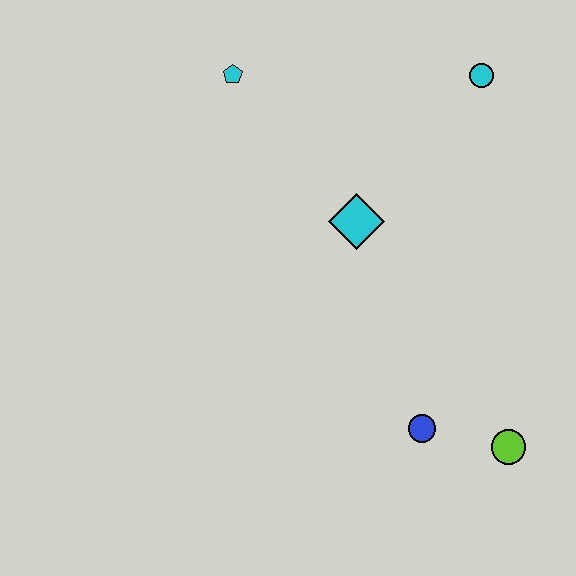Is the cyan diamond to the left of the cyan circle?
Yes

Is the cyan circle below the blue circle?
No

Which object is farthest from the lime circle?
The cyan pentagon is farthest from the lime circle.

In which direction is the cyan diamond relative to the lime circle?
The cyan diamond is above the lime circle.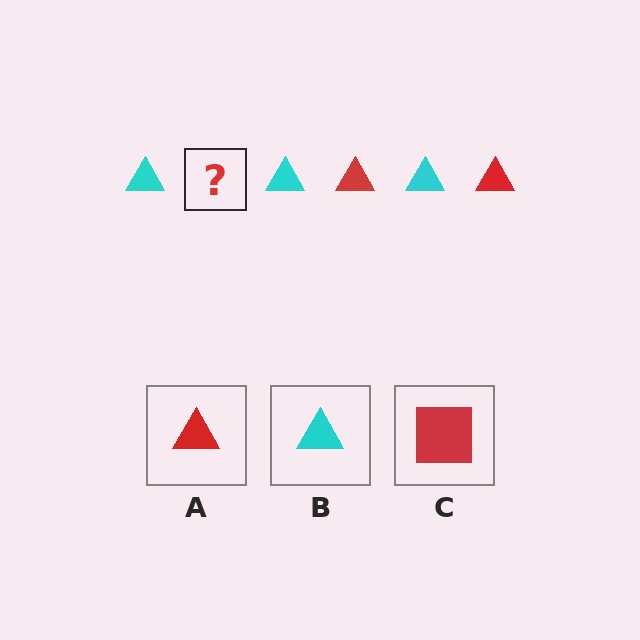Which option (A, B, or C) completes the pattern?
A.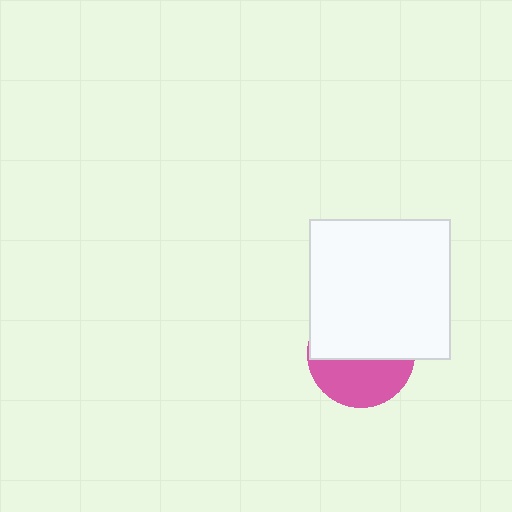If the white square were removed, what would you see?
You would see the complete pink circle.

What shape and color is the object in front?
The object in front is a white square.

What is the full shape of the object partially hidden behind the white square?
The partially hidden object is a pink circle.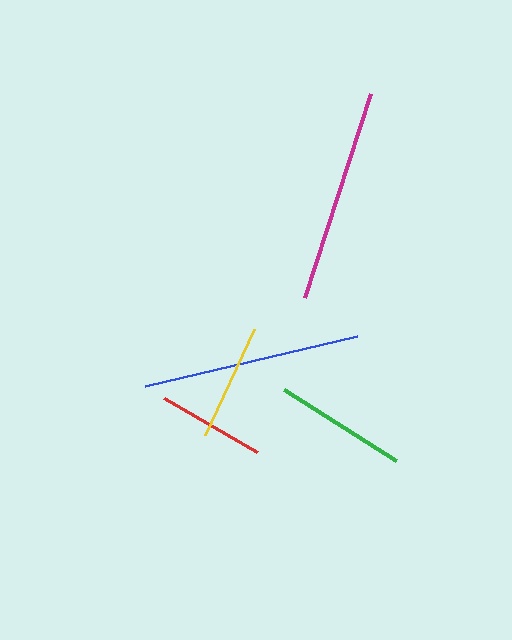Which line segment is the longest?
The blue line is the longest at approximately 218 pixels.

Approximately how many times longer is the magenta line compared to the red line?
The magenta line is approximately 2.0 times the length of the red line.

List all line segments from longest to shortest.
From longest to shortest: blue, magenta, green, yellow, red.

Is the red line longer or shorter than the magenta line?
The magenta line is longer than the red line.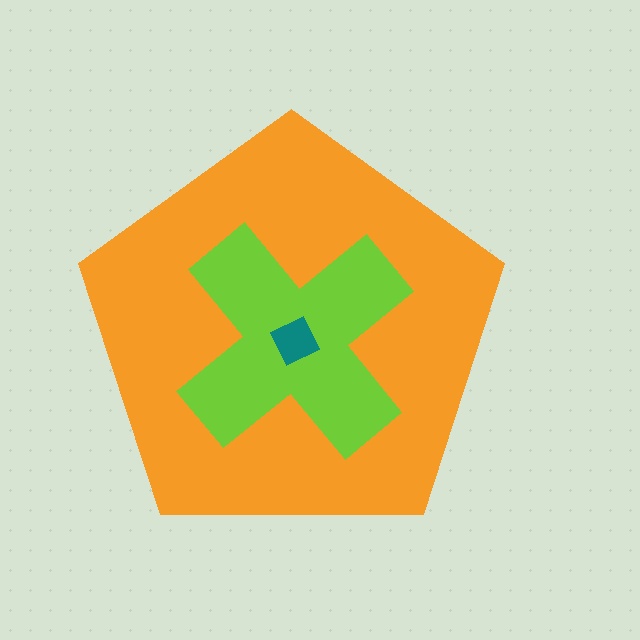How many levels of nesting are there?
3.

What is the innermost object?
The teal square.